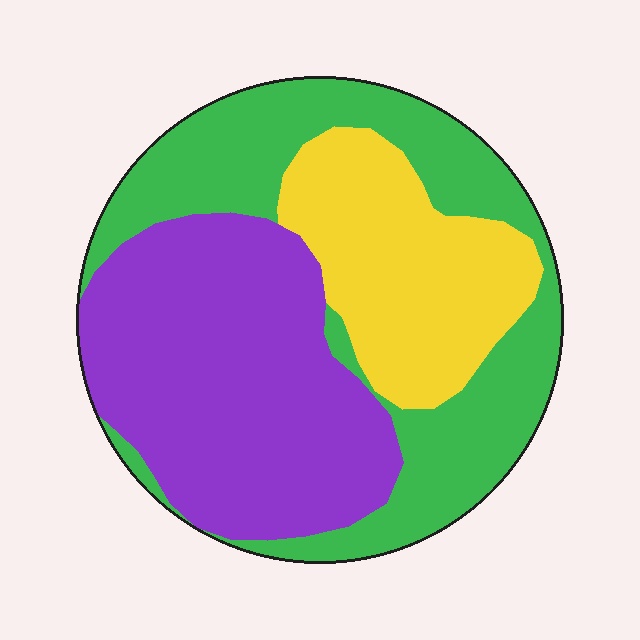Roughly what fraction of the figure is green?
Green covers about 35% of the figure.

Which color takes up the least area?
Yellow, at roughly 25%.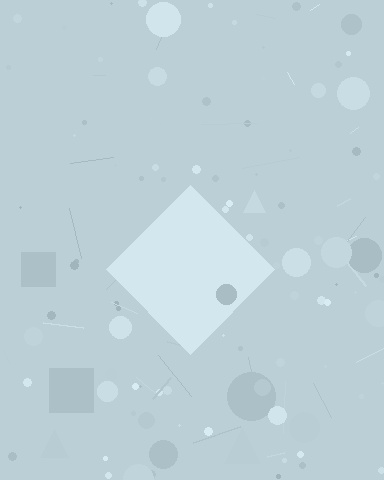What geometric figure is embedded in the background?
A diamond is embedded in the background.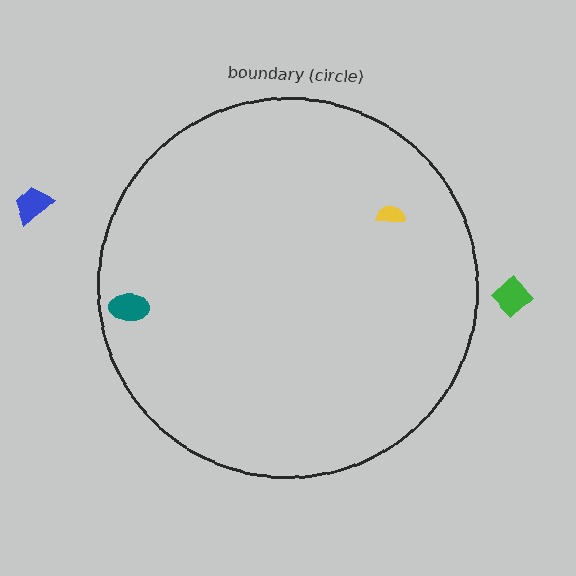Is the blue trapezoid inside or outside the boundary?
Outside.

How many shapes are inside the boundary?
2 inside, 2 outside.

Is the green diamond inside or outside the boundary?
Outside.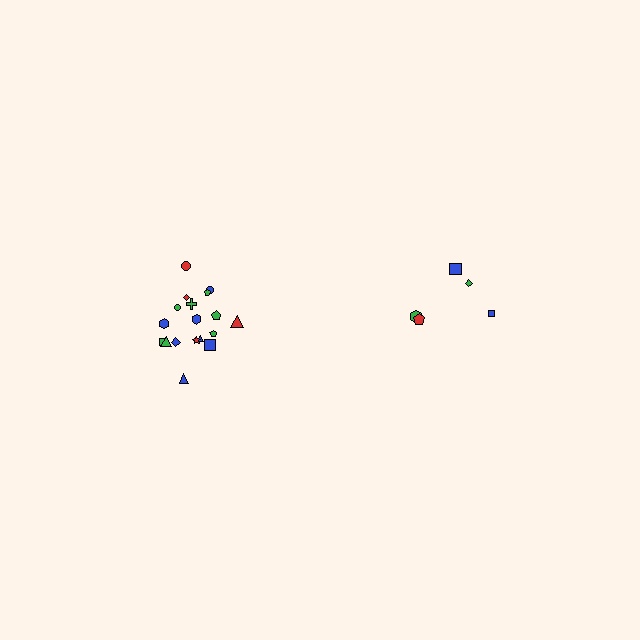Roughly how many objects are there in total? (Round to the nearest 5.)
Roughly 25 objects in total.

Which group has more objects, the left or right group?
The left group.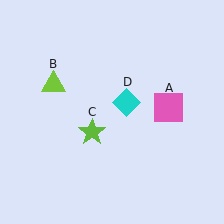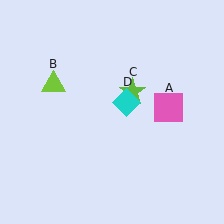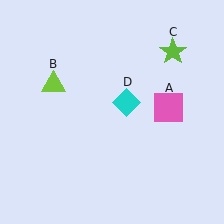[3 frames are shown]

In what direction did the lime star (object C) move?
The lime star (object C) moved up and to the right.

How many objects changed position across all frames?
1 object changed position: lime star (object C).